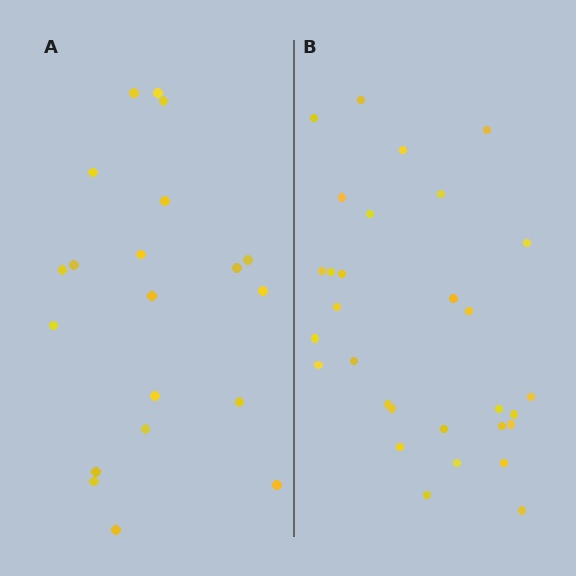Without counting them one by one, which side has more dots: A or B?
Region B (the right region) has more dots.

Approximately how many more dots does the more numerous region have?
Region B has roughly 10 or so more dots than region A.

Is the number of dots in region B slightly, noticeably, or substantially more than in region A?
Region B has substantially more. The ratio is roughly 1.5 to 1.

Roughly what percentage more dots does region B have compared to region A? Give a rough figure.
About 50% more.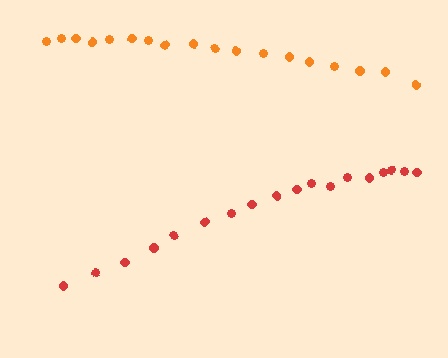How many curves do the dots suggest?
There are 2 distinct paths.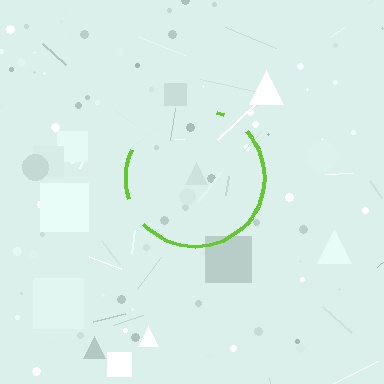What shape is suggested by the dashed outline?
The dashed outline suggests a circle.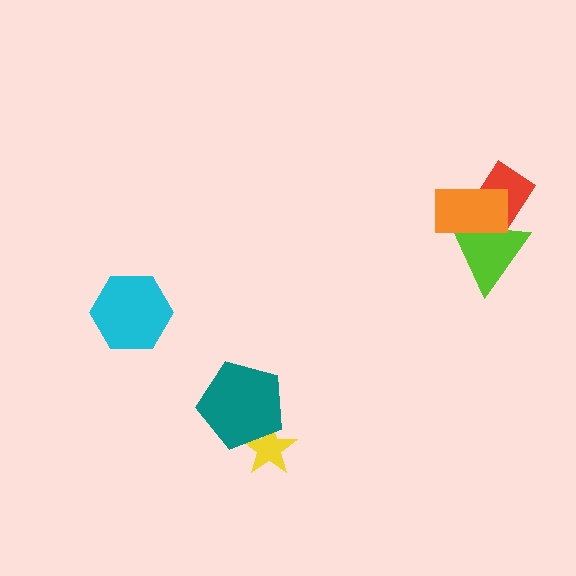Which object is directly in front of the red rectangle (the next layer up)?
The lime triangle is directly in front of the red rectangle.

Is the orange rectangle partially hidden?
No, no other shape covers it.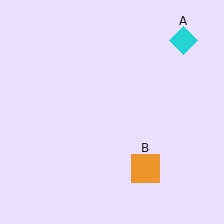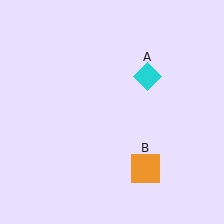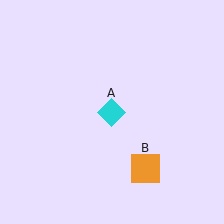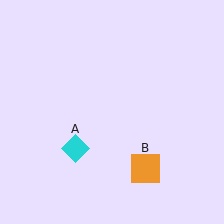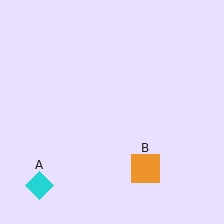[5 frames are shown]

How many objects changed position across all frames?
1 object changed position: cyan diamond (object A).